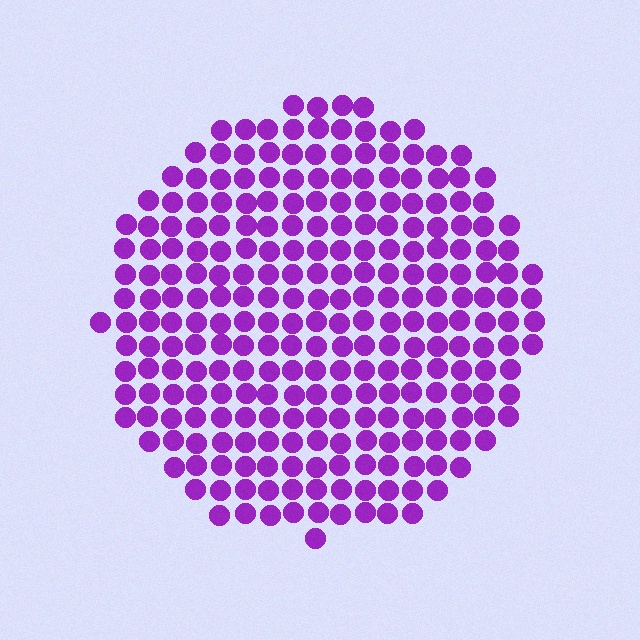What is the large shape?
The large shape is a circle.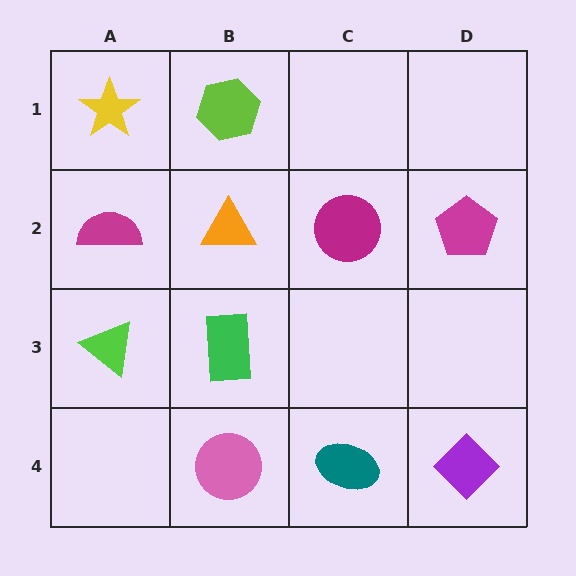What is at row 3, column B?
A green rectangle.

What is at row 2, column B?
An orange triangle.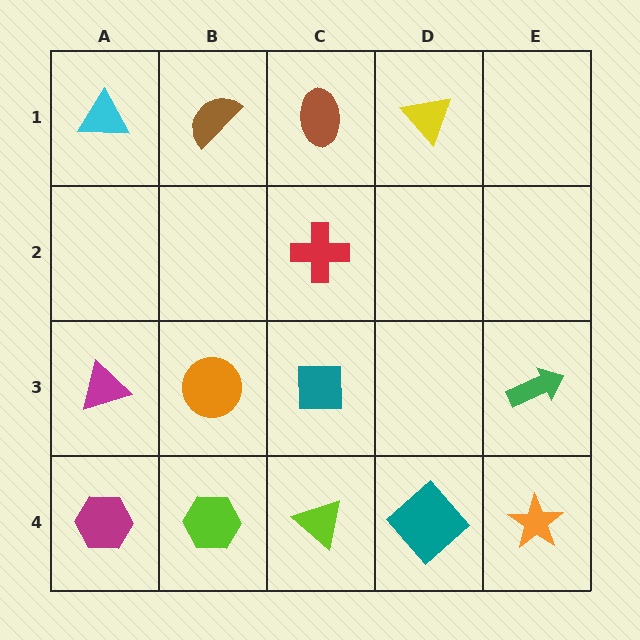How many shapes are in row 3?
4 shapes.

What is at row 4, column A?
A magenta hexagon.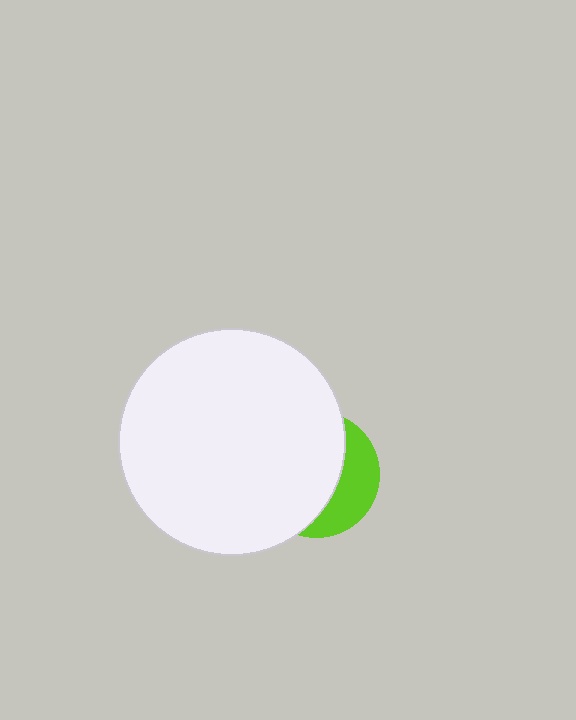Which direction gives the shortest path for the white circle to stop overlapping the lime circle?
Moving left gives the shortest separation.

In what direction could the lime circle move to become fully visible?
The lime circle could move right. That would shift it out from behind the white circle entirely.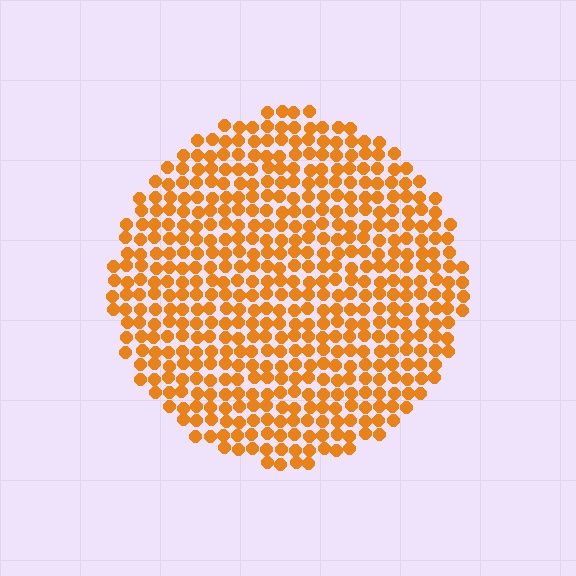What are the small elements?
The small elements are circles.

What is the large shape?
The large shape is a circle.